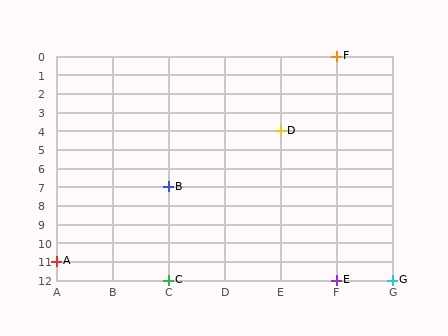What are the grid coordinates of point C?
Point C is at grid coordinates (C, 12).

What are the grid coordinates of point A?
Point A is at grid coordinates (A, 11).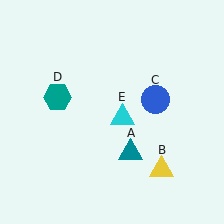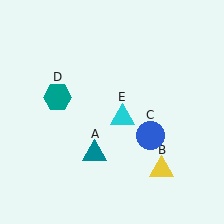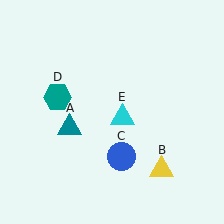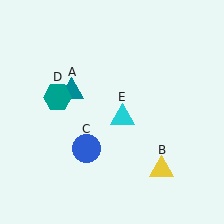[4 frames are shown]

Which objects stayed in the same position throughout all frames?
Yellow triangle (object B) and teal hexagon (object D) and cyan triangle (object E) remained stationary.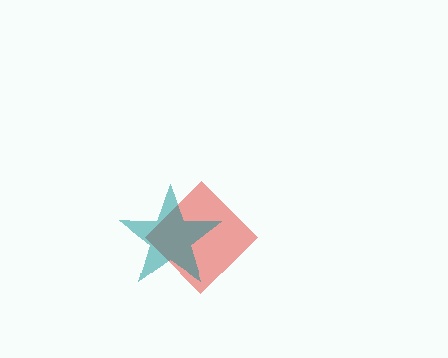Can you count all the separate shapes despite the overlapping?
Yes, there are 2 separate shapes.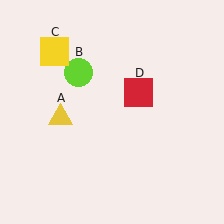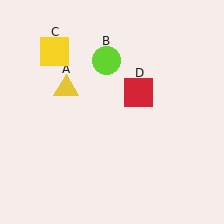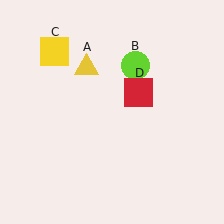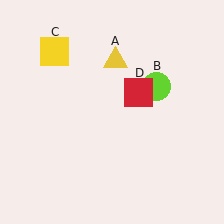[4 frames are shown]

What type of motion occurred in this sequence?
The yellow triangle (object A), lime circle (object B) rotated clockwise around the center of the scene.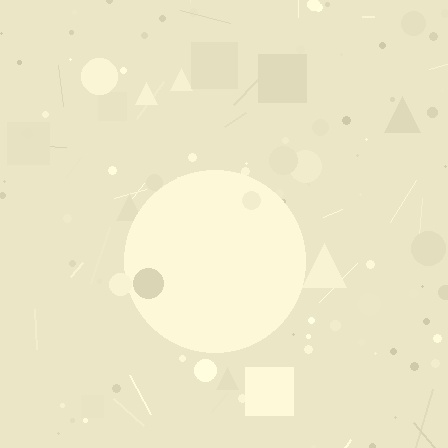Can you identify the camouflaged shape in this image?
The camouflaged shape is a circle.